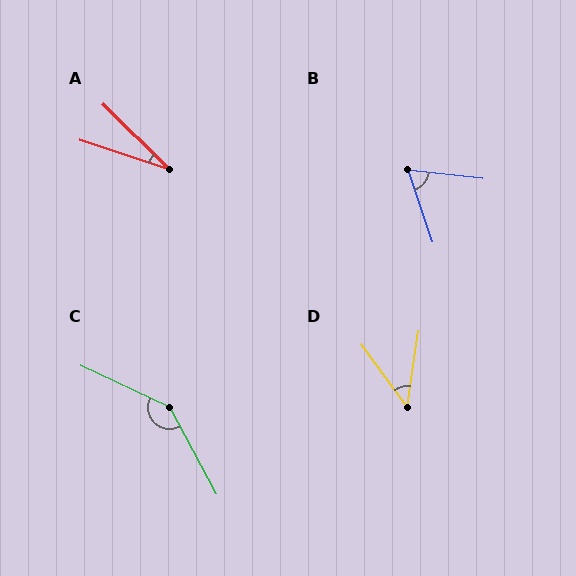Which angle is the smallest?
A, at approximately 26 degrees.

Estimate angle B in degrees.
Approximately 65 degrees.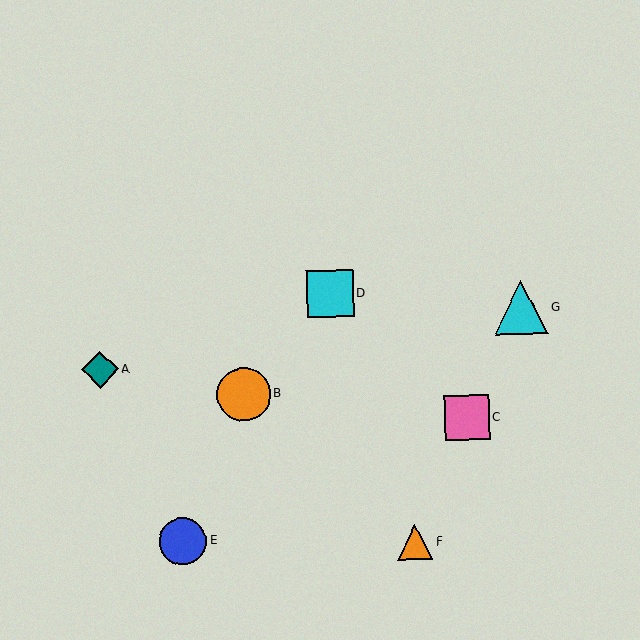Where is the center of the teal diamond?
The center of the teal diamond is at (100, 370).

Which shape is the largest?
The orange circle (labeled B) is the largest.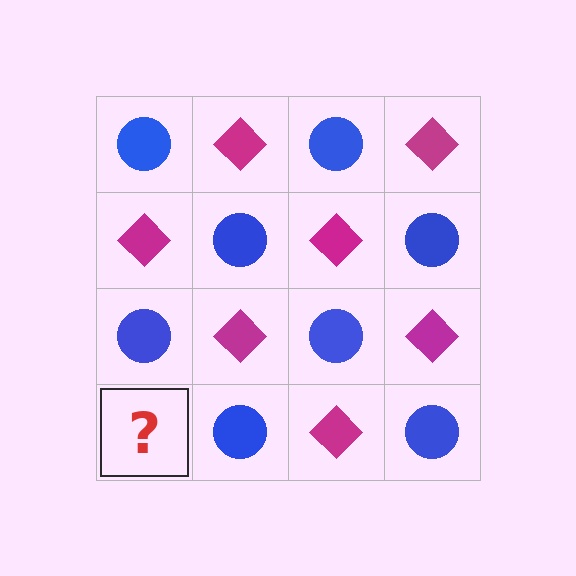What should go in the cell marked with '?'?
The missing cell should contain a magenta diamond.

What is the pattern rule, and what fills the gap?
The rule is that it alternates blue circle and magenta diamond in a checkerboard pattern. The gap should be filled with a magenta diamond.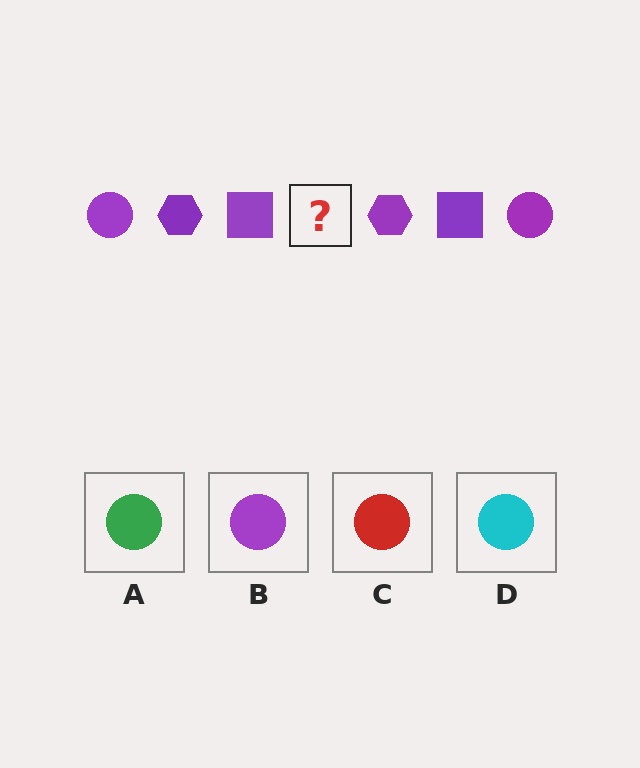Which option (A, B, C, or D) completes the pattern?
B.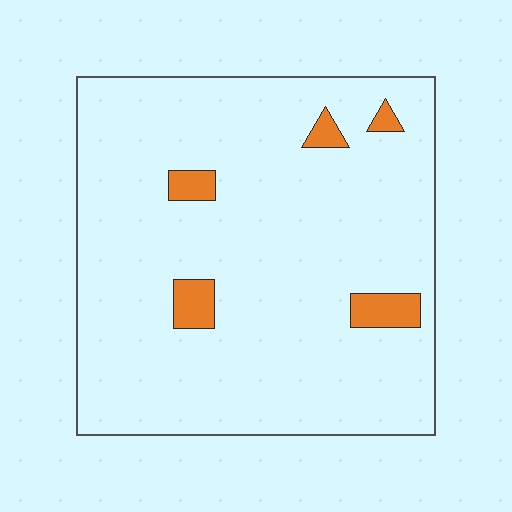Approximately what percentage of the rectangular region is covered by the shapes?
Approximately 5%.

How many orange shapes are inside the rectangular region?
5.